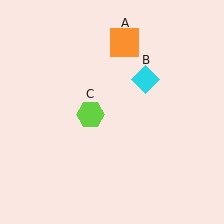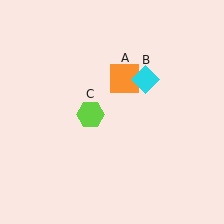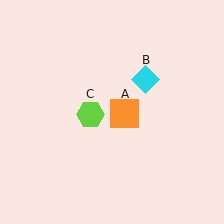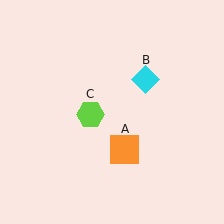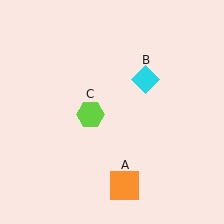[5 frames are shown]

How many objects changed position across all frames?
1 object changed position: orange square (object A).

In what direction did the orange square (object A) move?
The orange square (object A) moved down.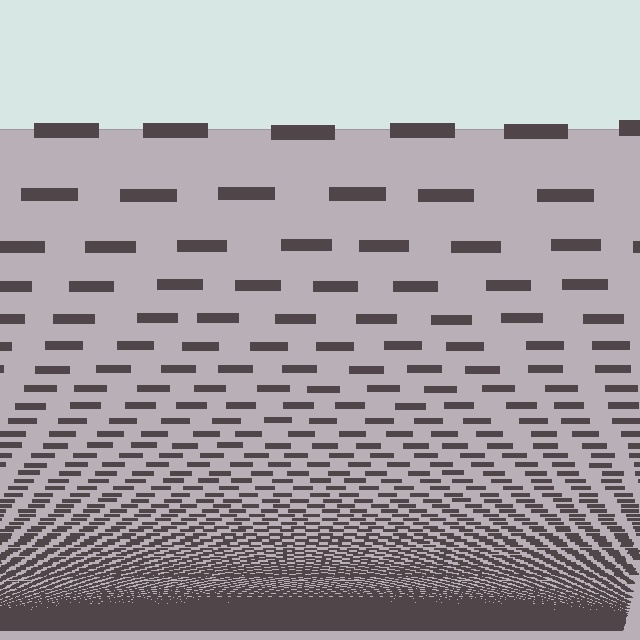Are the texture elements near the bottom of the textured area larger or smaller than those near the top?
Smaller. The gradient is inverted — elements near the bottom are smaller and denser.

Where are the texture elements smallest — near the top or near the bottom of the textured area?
Near the bottom.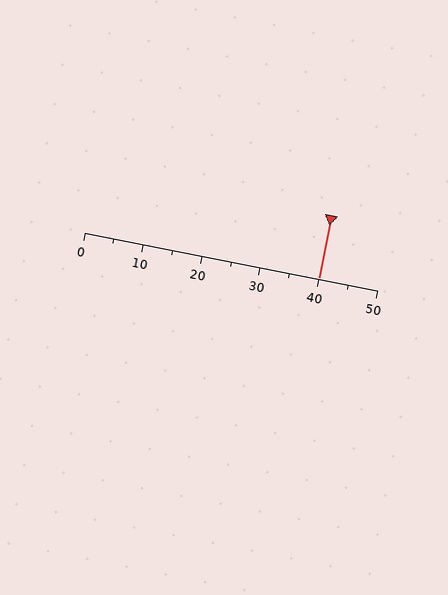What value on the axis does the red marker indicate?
The marker indicates approximately 40.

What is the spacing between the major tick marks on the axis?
The major ticks are spaced 10 apart.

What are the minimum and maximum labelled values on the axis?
The axis runs from 0 to 50.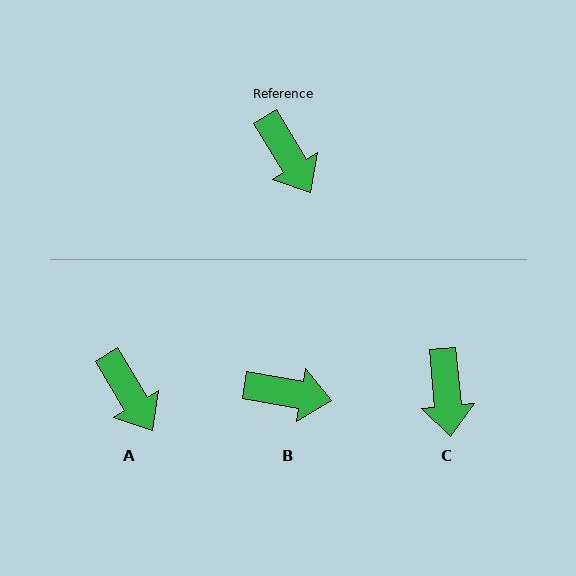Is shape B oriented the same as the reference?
No, it is off by about 49 degrees.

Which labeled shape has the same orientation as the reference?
A.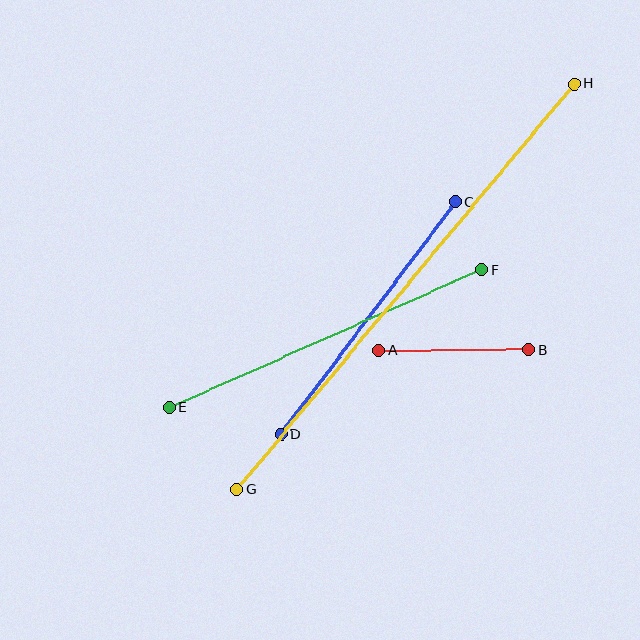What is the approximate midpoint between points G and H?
The midpoint is at approximately (405, 287) pixels.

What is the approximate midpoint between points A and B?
The midpoint is at approximately (454, 350) pixels.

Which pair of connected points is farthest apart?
Points G and H are farthest apart.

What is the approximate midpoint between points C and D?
The midpoint is at approximately (368, 318) pixels.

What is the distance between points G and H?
The distance is approximately 528 pixels.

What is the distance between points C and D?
The distance is approximately 291 pixels.